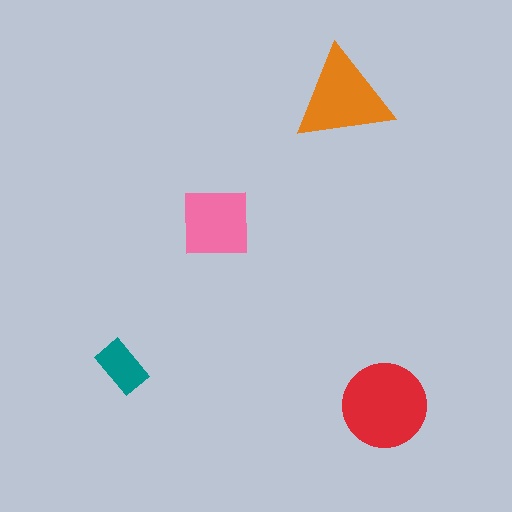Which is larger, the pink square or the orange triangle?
The orange triangle.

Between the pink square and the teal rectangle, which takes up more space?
The pink square.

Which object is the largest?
The red circle.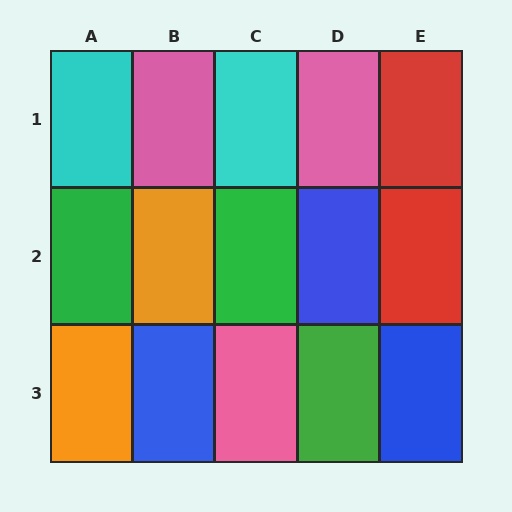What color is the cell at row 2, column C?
Green.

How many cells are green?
3 cells are green.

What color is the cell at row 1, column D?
Pink.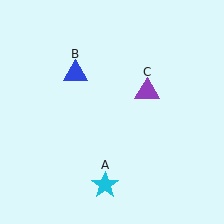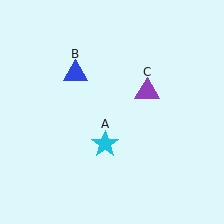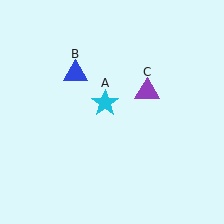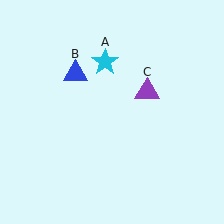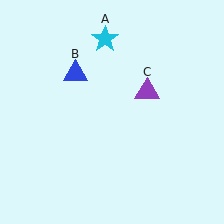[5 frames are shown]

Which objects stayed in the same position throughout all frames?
Blue triangle (object B) and purple triangle (object C) remained stationary.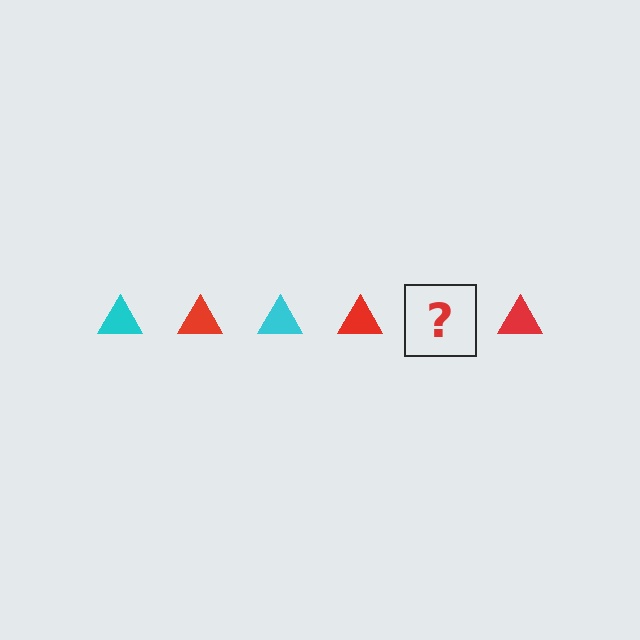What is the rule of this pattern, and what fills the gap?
The rule is that the pattern cycles through cyan, red triangles. The gap should be filled with a cyan triangle.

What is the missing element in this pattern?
The missing element is a cyan triangle.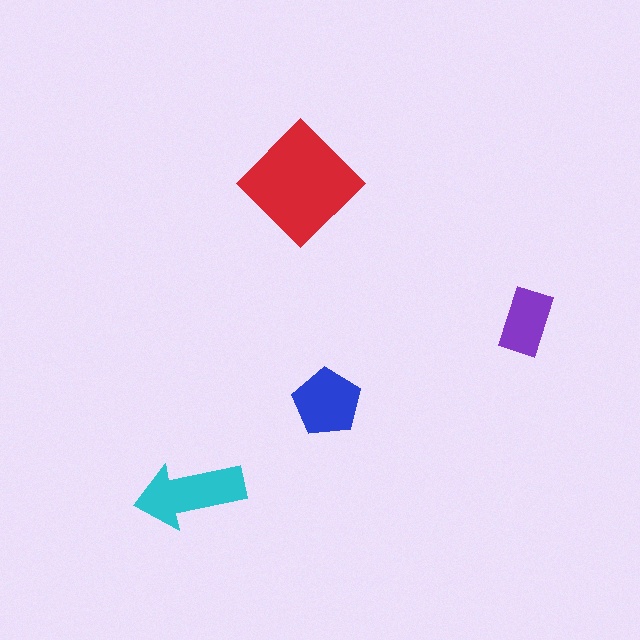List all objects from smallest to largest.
The purple rectangle, the blue pentagon, the cyan arrow, the red diamond.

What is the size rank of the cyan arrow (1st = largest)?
2nd.